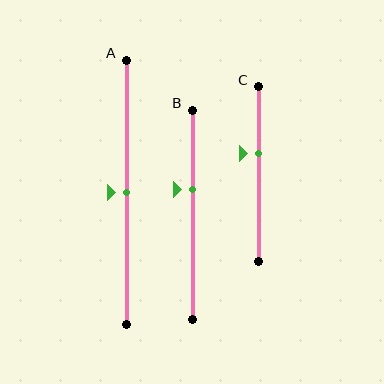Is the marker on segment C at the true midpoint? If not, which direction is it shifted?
No, the marker on segment C is shifted upward by about 12% of the segment length.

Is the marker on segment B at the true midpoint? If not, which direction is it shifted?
No, the marker on segment B is shifted upward by about 12% of the segment length.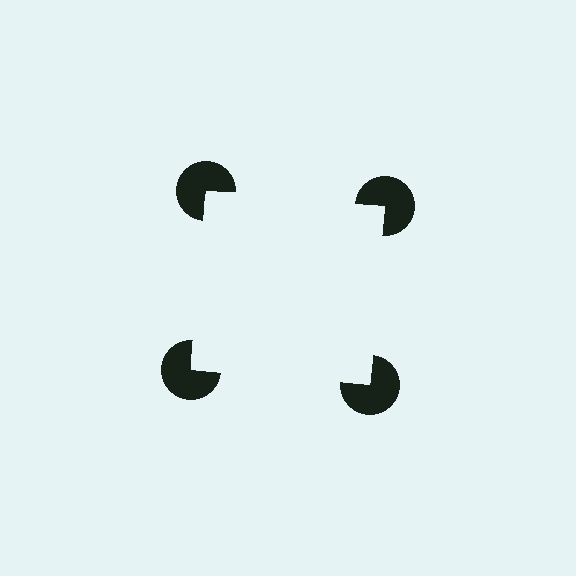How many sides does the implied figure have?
4 sides.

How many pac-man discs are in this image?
There are 4 — one at each vertex of the illusory square.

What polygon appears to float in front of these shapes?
An illusory square — its edges are inferred from the aligned wedge cuts in the pac-man discs, not physically drawn.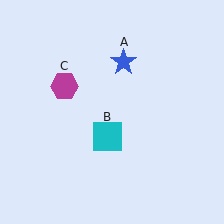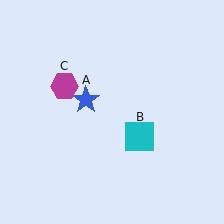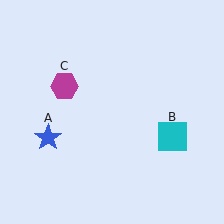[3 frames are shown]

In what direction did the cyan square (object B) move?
The cyan square (object B) moved right.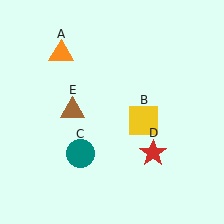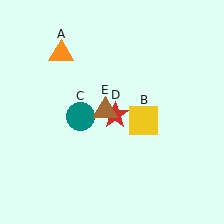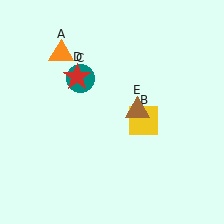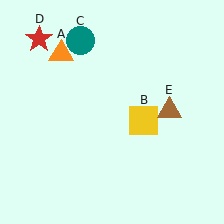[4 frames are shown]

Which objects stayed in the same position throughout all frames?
Orange triangle (object A) and yellow square (object B) remained stationary.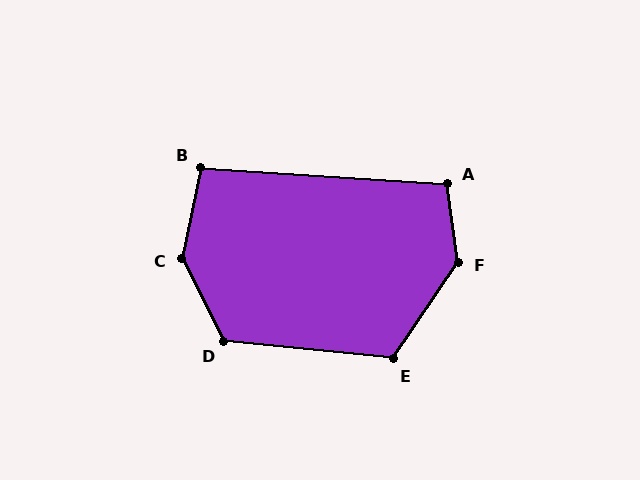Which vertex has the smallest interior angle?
B, at approximately 98 degrees.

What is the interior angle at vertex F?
Approximately 139 degrees (obtuse).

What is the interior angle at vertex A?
Approximately 101 degrees (obtuse).